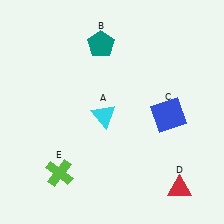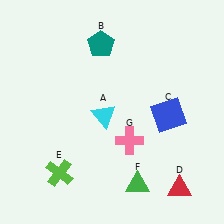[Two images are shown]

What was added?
A green triangle (F), a pink cross (G) were added in Image 2.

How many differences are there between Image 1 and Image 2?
There are 2 differences between the two images.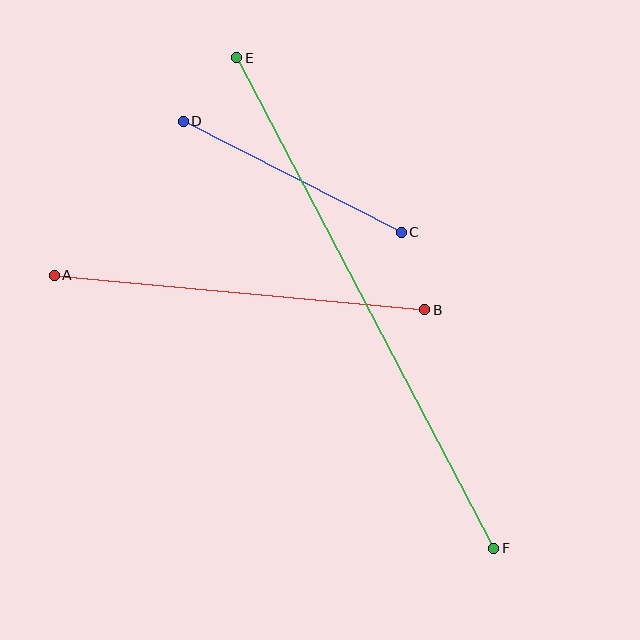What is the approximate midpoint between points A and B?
The midpoint is at approximately (240, 293) pixels.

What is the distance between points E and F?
The distance is approximately 554 pixels.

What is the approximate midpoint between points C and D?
The midpoint is at approximately (292, 177) pixels.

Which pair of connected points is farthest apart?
Points E and F are farthest apart.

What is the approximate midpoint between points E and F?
The midpoint is at approximately (365, 303) pixels.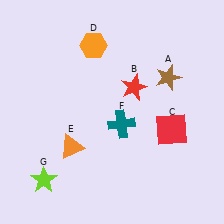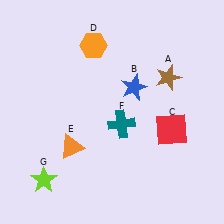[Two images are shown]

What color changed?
The star (B) changed from red in Image 1 to blue in Image 2.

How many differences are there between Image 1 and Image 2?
There is 1 difference between the two images.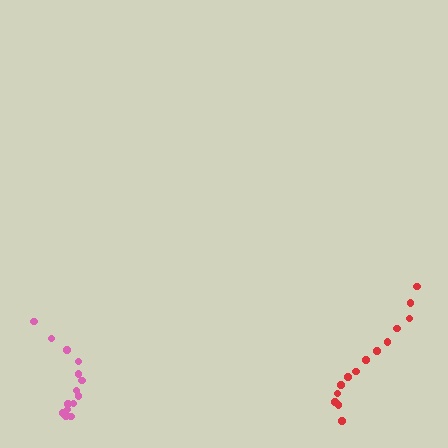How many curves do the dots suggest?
There are 2 distinct paths.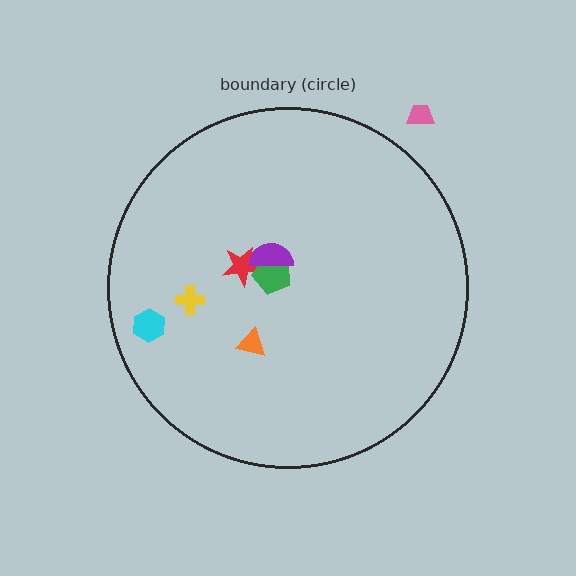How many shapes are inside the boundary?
6 inside, 1 outside.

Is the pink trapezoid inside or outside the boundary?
Outside.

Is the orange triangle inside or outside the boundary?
Inside.